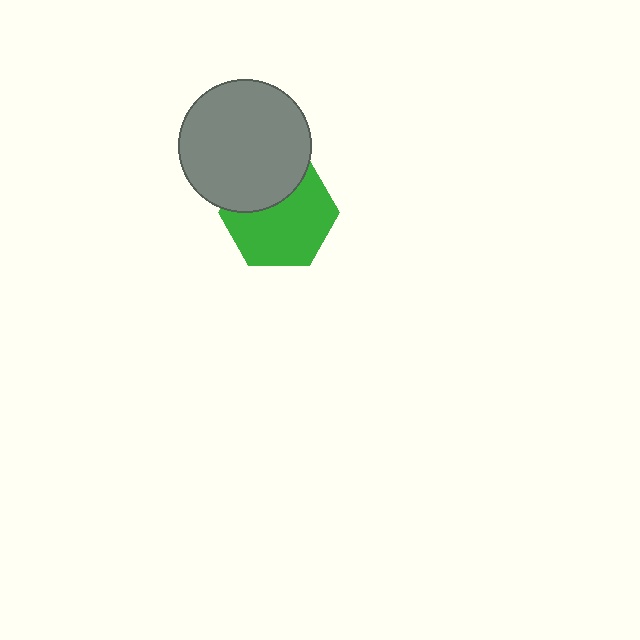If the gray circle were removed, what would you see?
You would see the complete green hexagon.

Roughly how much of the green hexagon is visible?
Most of it is visible (roughly 67%).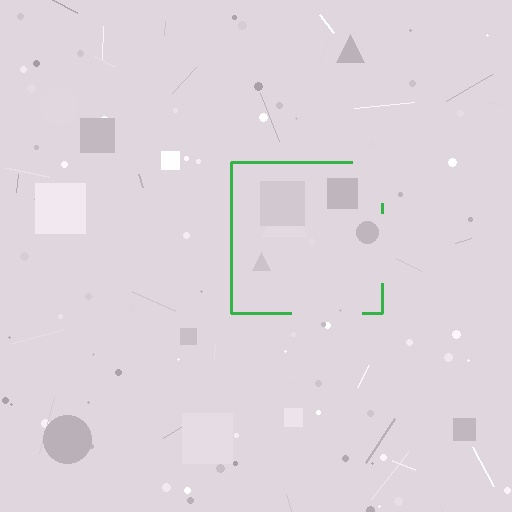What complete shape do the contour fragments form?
The contour fragments form a square.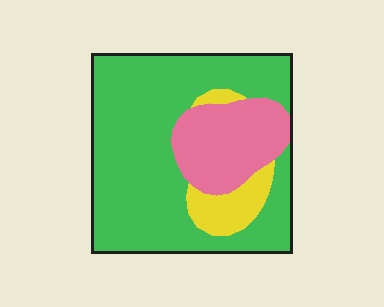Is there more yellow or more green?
Green.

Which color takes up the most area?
Green, at roughly 70%.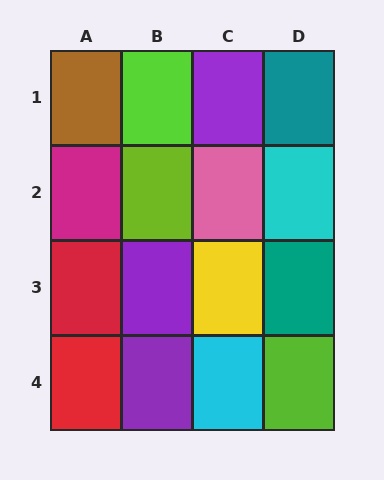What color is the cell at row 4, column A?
Red.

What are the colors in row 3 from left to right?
Red, purple, yellow, teal.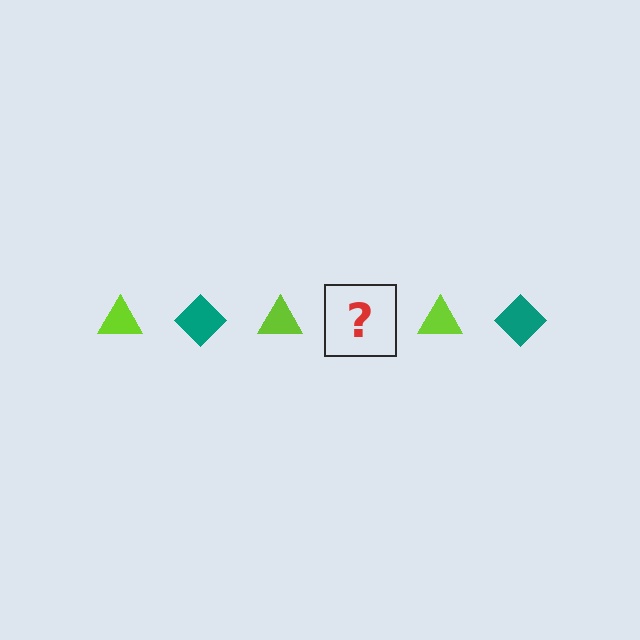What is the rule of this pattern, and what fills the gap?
The rule is that the pattern alternates between lime triangle and teal diamond. The gap should be filled with a teal diamond.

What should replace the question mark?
The question mark should be replaced with a teal diamond.